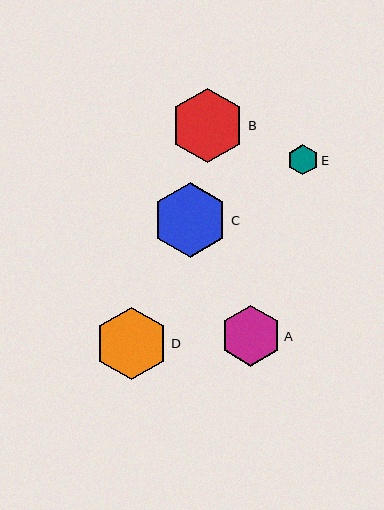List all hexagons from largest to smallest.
From largest to smallest: C, B, D, A, E.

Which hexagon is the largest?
Hexagon C is the largest with a size of approximately 75 pixels.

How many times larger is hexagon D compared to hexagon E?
Hexagon D is approximately 2.4 times the size of hexagon E.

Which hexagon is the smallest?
Hexagon E is the smallest with a size of approximately 30 pixels.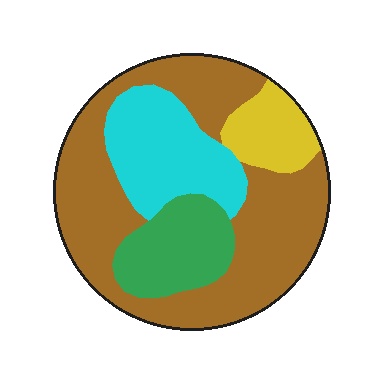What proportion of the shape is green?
Green takes up about one sixth (1/6) of the shape.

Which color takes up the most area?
Brown, at roughly 55%.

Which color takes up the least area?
Yellow, at roughly 10%.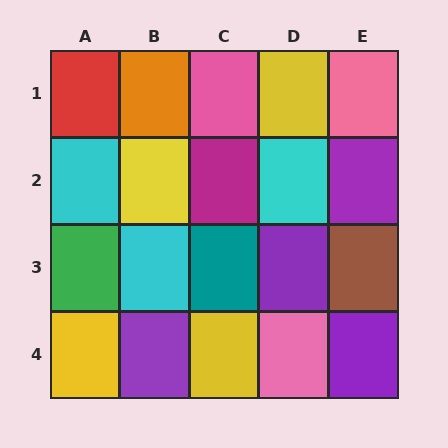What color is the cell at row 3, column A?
Green.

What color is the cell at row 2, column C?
Magenta.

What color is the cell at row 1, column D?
Yellow.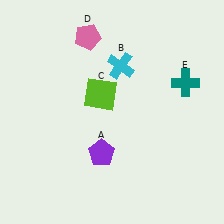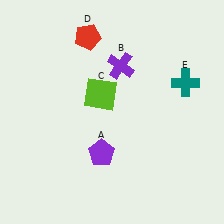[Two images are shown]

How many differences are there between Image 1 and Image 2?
There are 2 differences between the two images.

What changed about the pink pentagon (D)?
In Image 1, D is pink. In Image 2, it changed to red.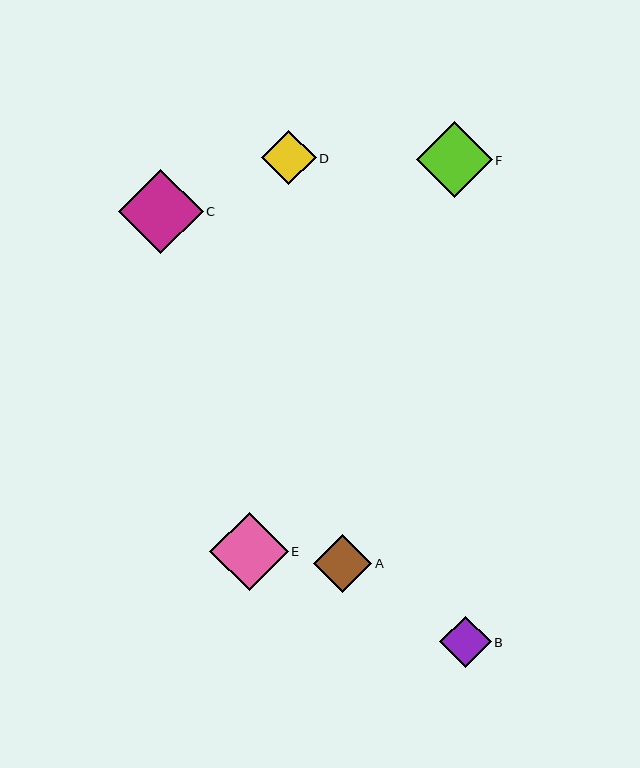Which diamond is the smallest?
Diamond B is the smallest with a size of approximately 52 pixels.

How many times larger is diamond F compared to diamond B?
Diamond F is approximately 1.5 times the size of diamond B.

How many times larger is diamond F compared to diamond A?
Diamond F is approximately 1.3 times the size of diamond A.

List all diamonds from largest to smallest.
From largest to smallest: C, E, F, A, D, B.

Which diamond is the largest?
Diamond C is the largest with a size of approximately 85 pixels.